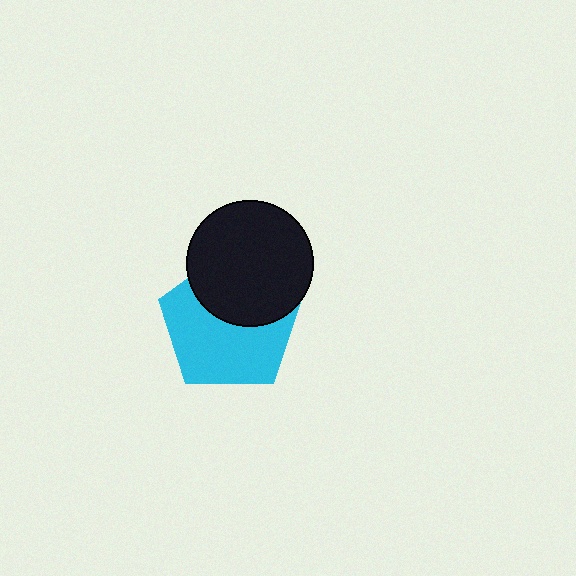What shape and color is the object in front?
The object in front is a black circle.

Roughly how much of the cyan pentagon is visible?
About half of it is visible (roughly 60%).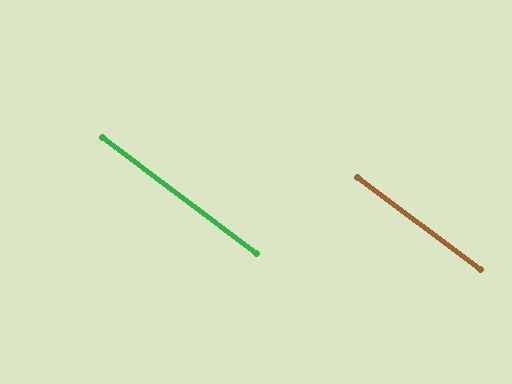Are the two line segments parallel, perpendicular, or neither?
Parallel — their directions differ by only 0.4°.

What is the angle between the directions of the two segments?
Approximately 0 degrees.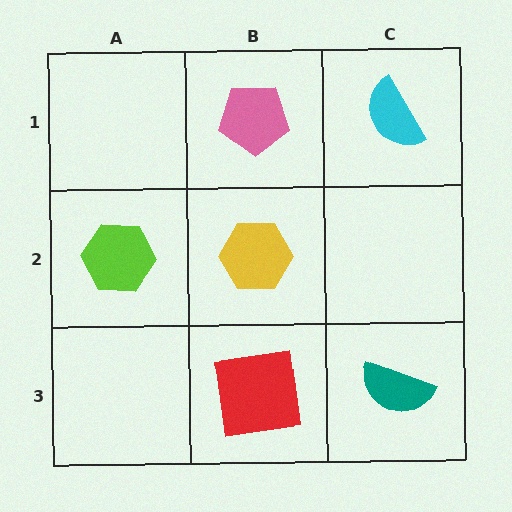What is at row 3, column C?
A teal semicircle.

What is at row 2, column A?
A lime hexagon.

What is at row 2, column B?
A yellow hexagon.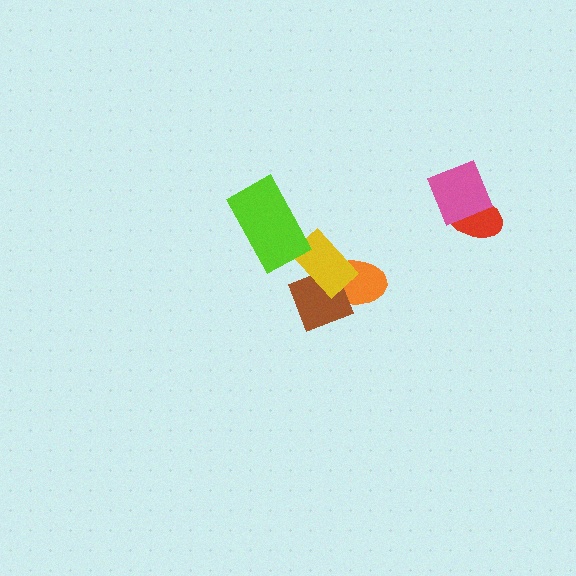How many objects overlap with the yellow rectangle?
2 objects overlap with the yellow rectangle.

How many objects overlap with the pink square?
1 object overlaps with the pink square.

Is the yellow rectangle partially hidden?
No, no other shape covers it.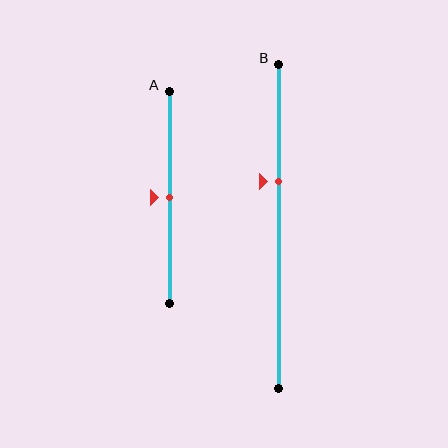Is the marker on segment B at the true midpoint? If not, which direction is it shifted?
No, the marker on segment B is shifted upward by about 14% of the segment length.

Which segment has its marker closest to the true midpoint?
Segment A has its marker closest to the true midpoint.